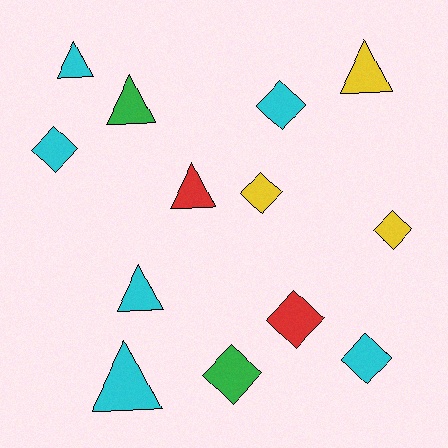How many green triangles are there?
There is 1 green triangle.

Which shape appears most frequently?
Diamond, with 7 objects.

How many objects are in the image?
There are 13 objects.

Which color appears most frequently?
Cyan, with 6 objects.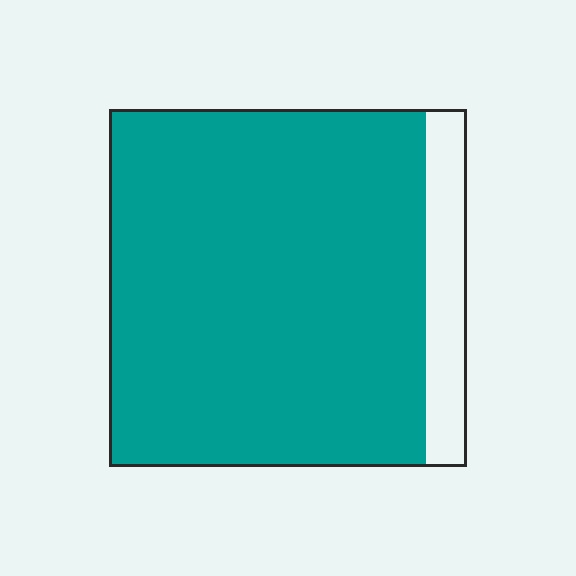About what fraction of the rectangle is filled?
About seven eighths (7/8).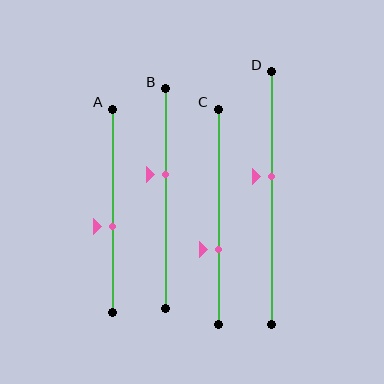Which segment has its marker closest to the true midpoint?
Segment A has its marker closest to the true midpoint.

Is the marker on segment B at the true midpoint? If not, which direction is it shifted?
No, the marker on segment B is shifted upward by about 11% of the segment length.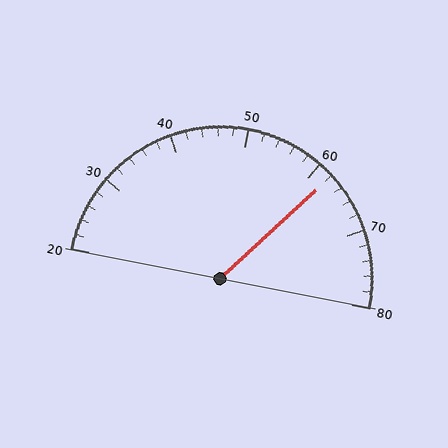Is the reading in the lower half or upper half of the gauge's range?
The reading is in the upper half of the range (20 to 80).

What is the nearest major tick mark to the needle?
The nearest major tick mark is 60.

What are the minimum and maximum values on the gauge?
The gauge ranges from 20 to 80.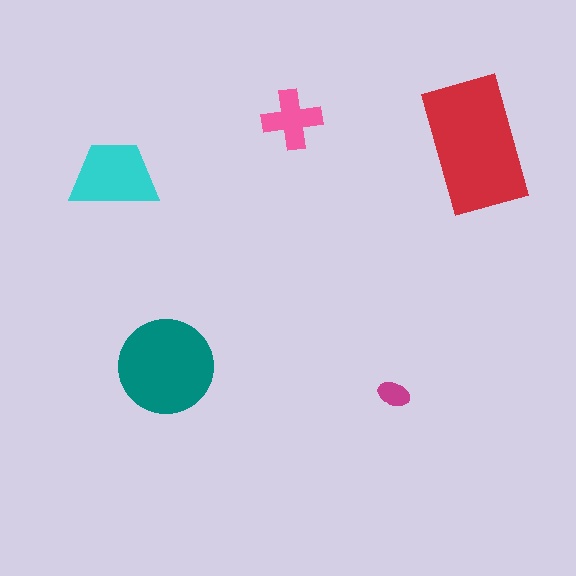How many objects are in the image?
There are 5 objects in the image.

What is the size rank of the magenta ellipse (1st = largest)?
5th.